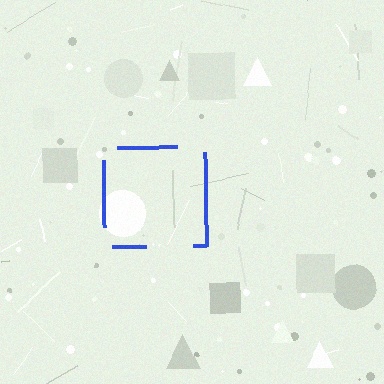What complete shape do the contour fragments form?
The contour fragments form a square.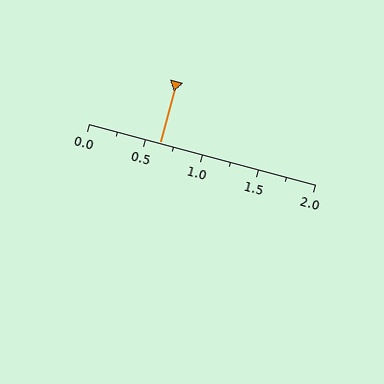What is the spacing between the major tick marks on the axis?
The major ticks are spaced 0.5 apart.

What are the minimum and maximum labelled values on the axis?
The axis runs from 0.0 to 2.0.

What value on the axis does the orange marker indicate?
The marker indicates approximately 0.62.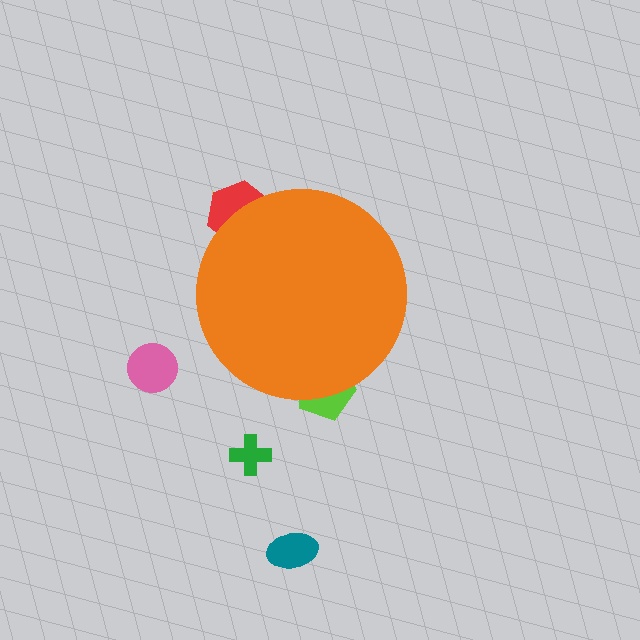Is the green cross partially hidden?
No, the green cross is fully visible.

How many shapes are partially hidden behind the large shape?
3 shapes are partially hidden.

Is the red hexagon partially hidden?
Yes, the red hexagon is partially hidden behind the orange circle.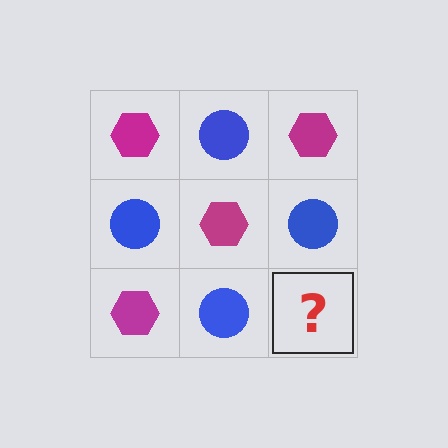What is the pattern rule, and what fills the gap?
The rule is that it alternates magenta hexagon and blue circle in a checkerboard pattern. The gap should be filled with a magenta hexagon.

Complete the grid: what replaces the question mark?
The question mark should be replaced with a magenta hexagon.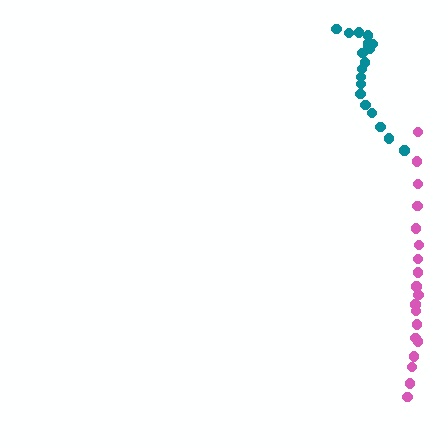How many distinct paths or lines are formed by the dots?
There are 2 distinct paths.